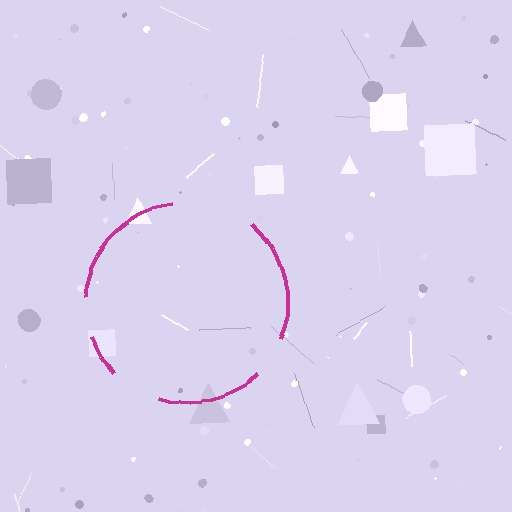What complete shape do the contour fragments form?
The contour fragments form a circle.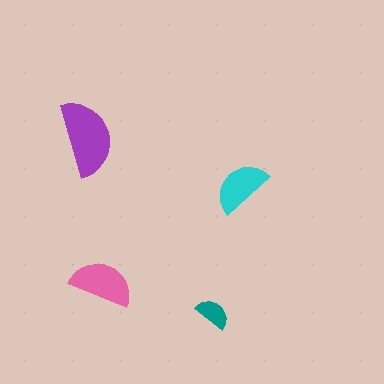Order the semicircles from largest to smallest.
the purple one, the pink one, the cyan one, the teal one.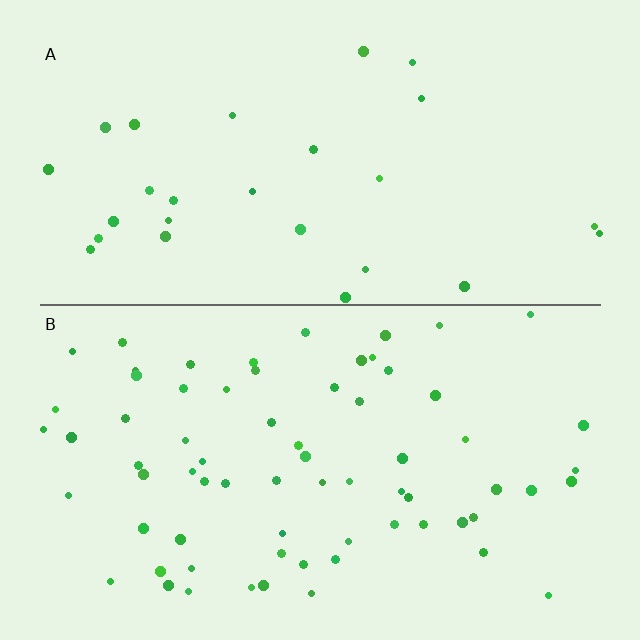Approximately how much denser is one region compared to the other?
Approximately 2.6× — region B over region A.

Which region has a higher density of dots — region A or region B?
B (the bottom).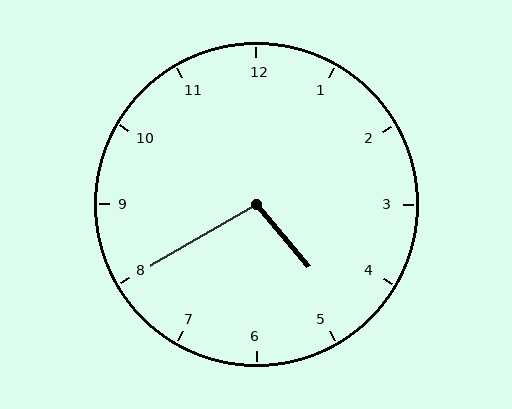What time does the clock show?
4:40.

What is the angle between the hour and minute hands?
Approximately 100 degrees.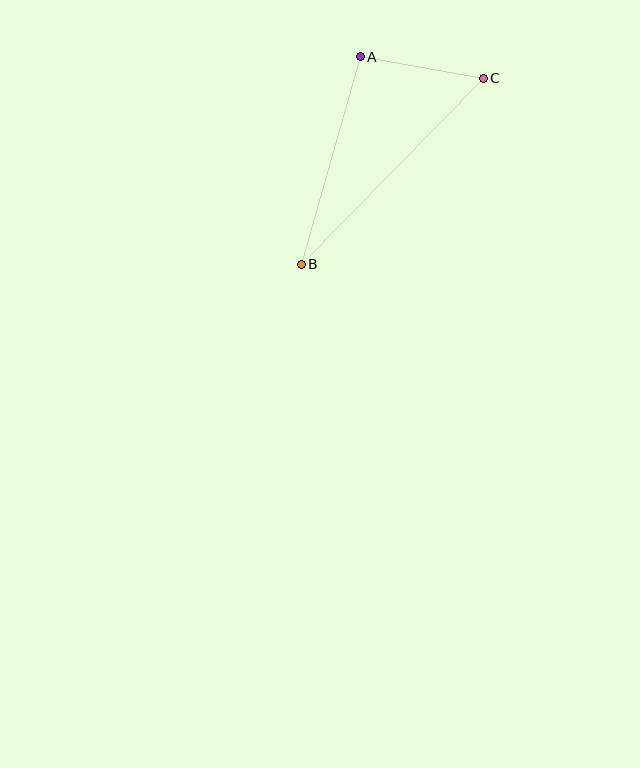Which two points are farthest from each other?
Points B and C are farthest from each other.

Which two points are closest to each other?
Points A and C are closest to each other.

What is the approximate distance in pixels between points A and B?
The distance between A and B is approximately 216 pixels.